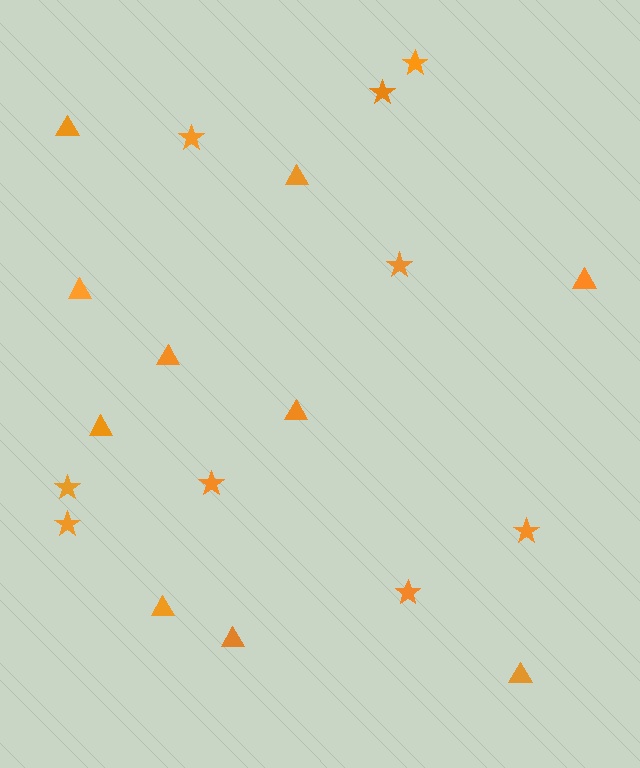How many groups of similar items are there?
There are 2 groups: one group of triangles (10) and one group of stars (9).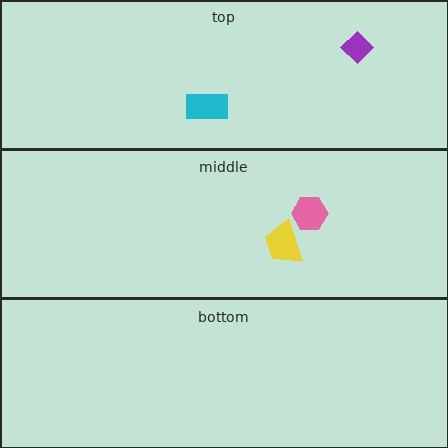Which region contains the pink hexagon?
The middle region.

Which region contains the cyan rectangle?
The top region.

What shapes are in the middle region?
The yellow trapezoid, the pink hexagon.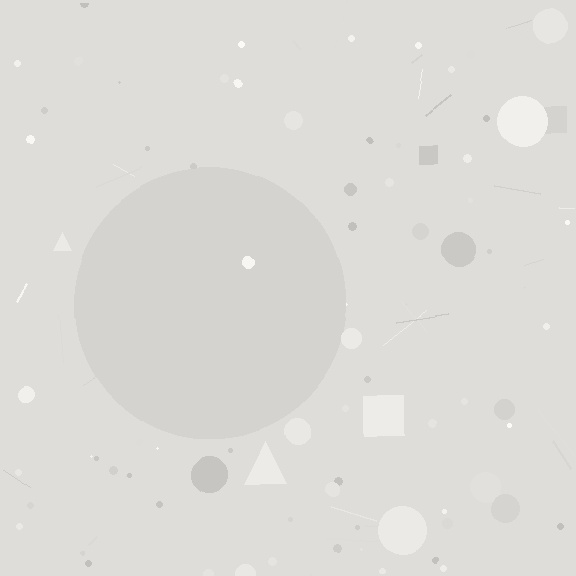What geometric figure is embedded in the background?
A circle is embedded in the background.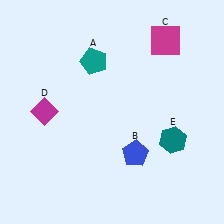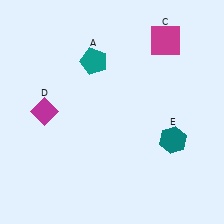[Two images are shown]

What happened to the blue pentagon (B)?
The blue pentagon (B) was removed in Image 2. It was in the bottom-right area of Image 1.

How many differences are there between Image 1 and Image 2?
There is 1 difference between the two images.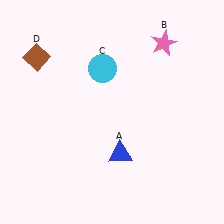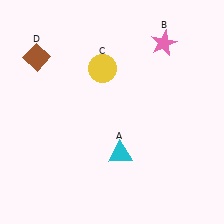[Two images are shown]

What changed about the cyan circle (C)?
In Image 1, C is cyan. In Image 2, it changed to yellow.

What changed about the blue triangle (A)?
In Image 1, A is blue. In Image 2, it changed to cyan.